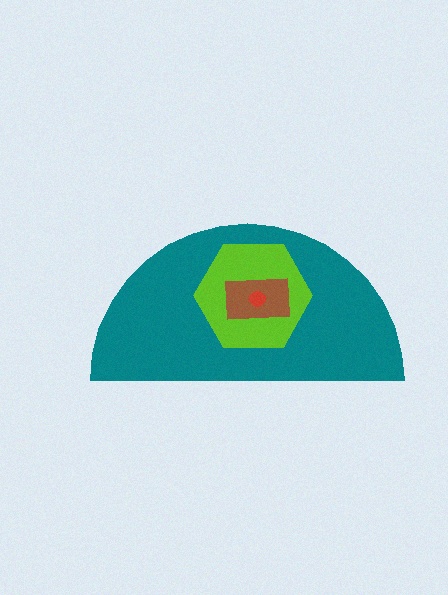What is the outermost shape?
The teal semicircle.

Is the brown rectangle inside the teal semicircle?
Yes.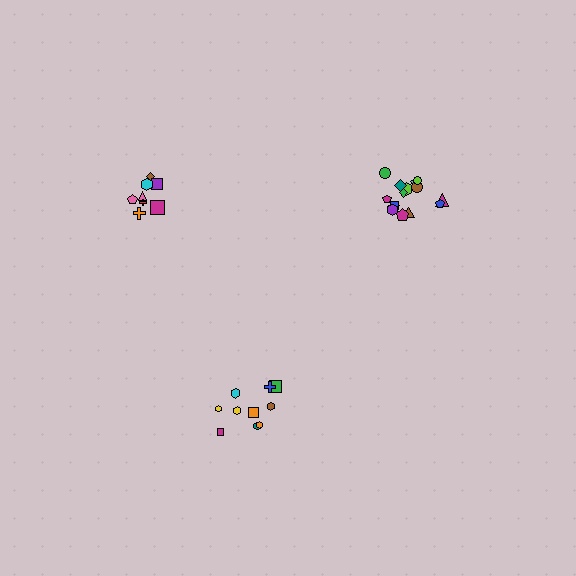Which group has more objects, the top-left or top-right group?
The top-right group.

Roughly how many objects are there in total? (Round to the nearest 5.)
Roughly 35 objects in total.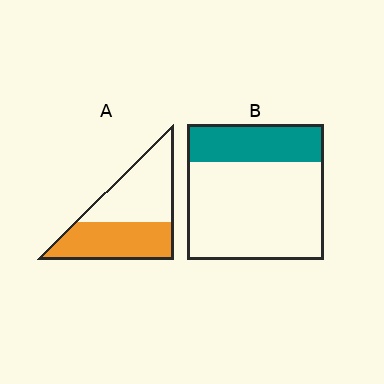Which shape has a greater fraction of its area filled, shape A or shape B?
Shape A.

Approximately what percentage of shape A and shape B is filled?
A is approximately 50% and B is approximately 30%.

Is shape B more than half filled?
No.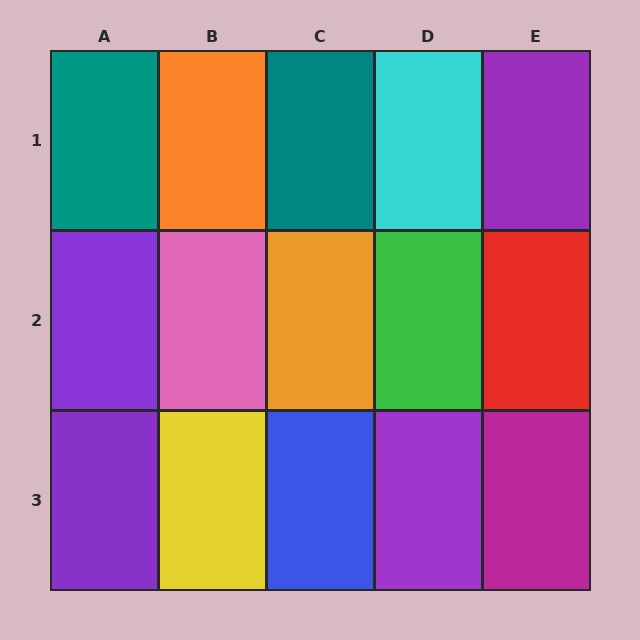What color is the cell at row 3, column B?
Yellow.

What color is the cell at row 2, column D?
Green.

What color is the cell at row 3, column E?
Magenta.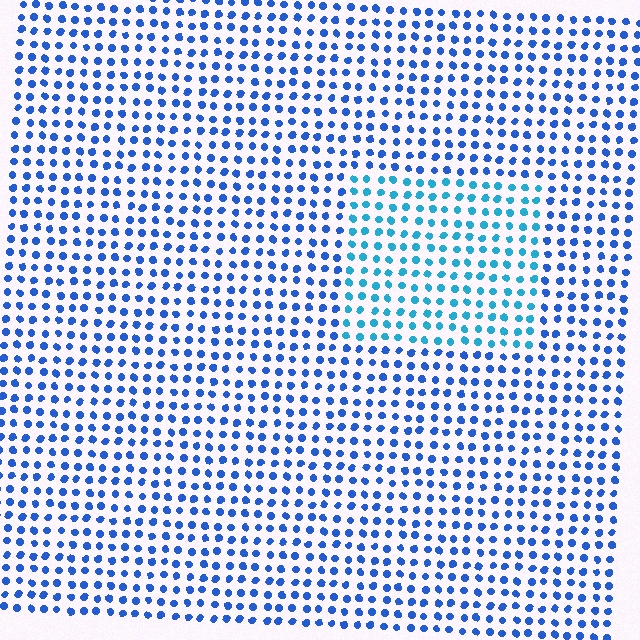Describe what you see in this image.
The image is filled with small blue elements in a uniform arrangement. A rectangle-shaped region is visible where the elements are tinted to a slightly different hue, forming a subtle color boundary.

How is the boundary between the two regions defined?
The boundary is defined purely by a slight shift in hue (about 28 degrees). Spacing, size, and orientation are identical on both sides.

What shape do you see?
I see a rectangle.